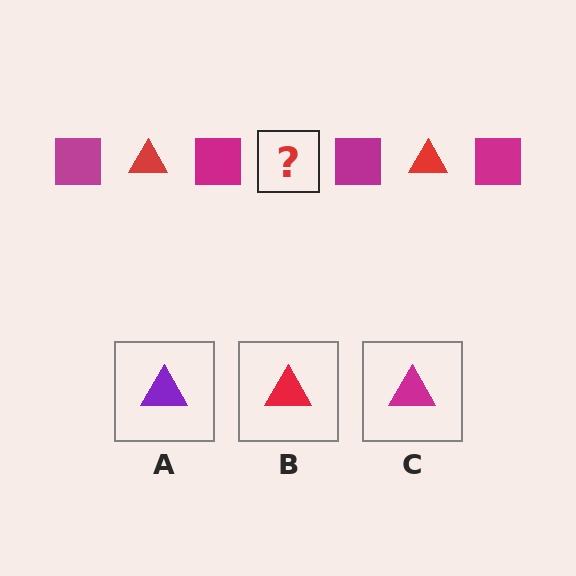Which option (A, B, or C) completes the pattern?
B.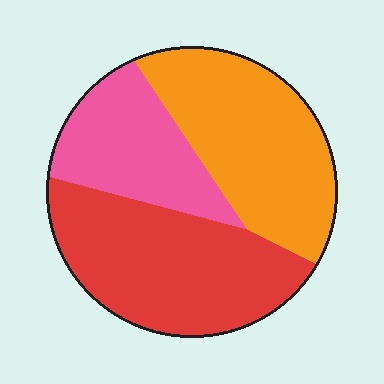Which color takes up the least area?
Pink, at roughly 25%.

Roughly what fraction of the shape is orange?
Orange covers 37% of the shape.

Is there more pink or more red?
Red.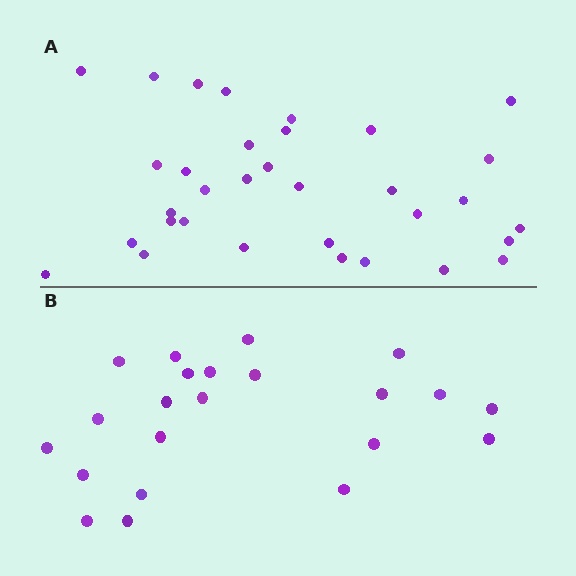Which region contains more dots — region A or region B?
Region A (the top region) has more dots.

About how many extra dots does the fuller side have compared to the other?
Region A has roughly 12 or so more dots than region B.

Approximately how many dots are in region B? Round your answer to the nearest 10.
About 20 dots. (The exact count is 22, which rounds to 20.)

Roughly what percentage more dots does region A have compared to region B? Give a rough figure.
About 50% more.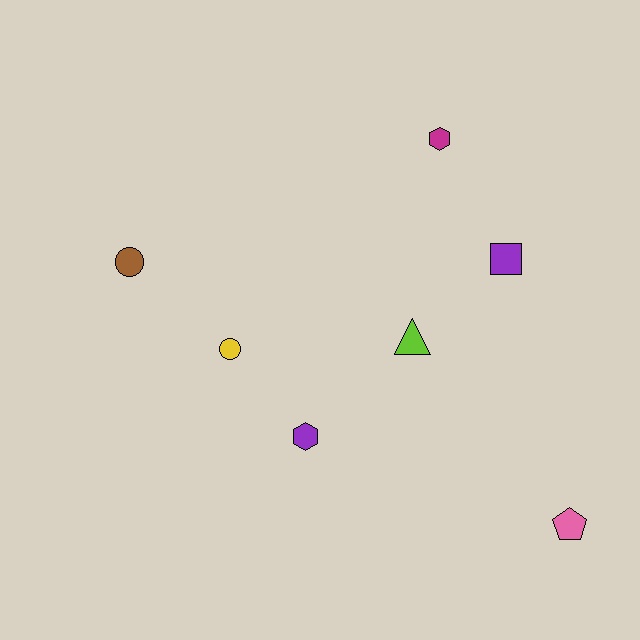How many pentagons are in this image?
There is 1 pentagon.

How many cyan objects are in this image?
There are no cyan objects.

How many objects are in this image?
There are 7 objects.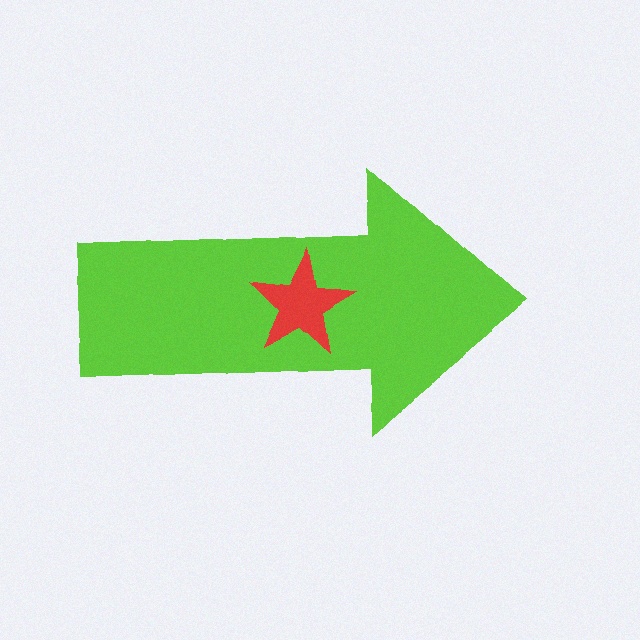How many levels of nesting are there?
2.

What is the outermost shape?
The lime arrow.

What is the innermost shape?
The red star.